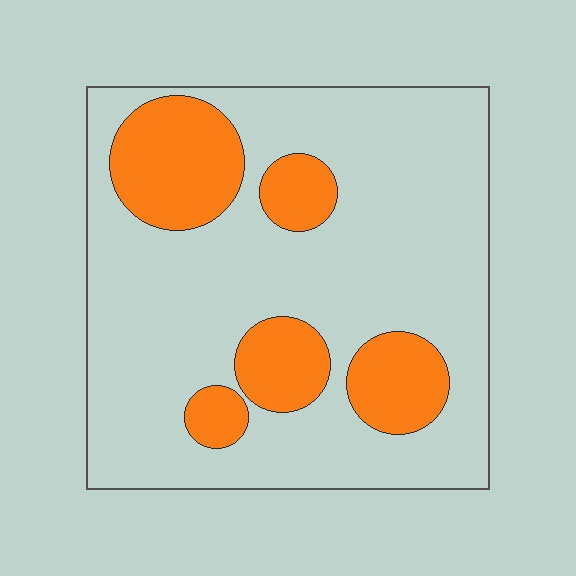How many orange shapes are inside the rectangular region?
5.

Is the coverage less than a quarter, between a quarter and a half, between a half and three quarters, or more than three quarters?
Less than a quarter.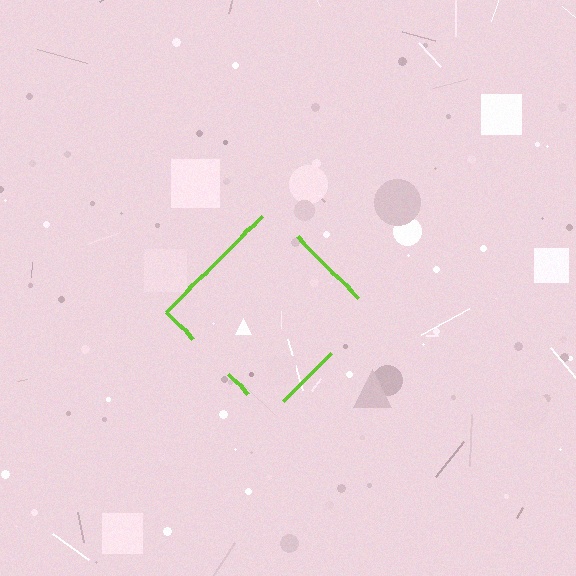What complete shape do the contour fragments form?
The contour fragments form a diamond.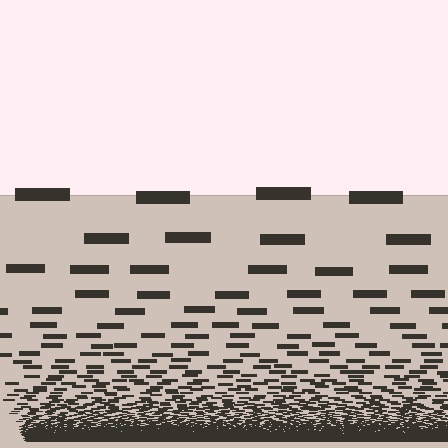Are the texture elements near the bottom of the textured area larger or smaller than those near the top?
Smaller. The gradient is inverted — elements near the bottom are smaller and denser.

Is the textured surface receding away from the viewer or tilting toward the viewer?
The surface appears to tilt toward the viewer. Texture elements get larger and sparser toward the top.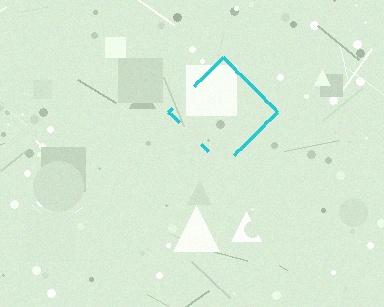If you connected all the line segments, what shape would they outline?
They would outline a diamond.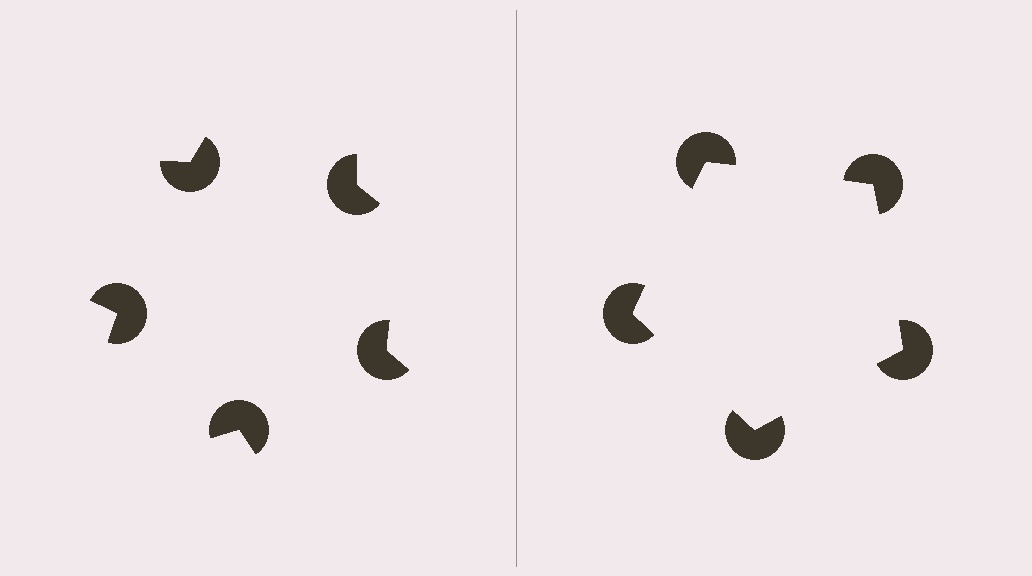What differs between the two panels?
The pac-man discs are positioned identically on both sides; only the wedge orientations differ. On the right they align to a pentagon; on the left they are misaligned.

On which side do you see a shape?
An illusory pentagon appears on the right side. On the left side the wedge cuts are rotated, so no coherent shape forms.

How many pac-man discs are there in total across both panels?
10 — 5 on each side.